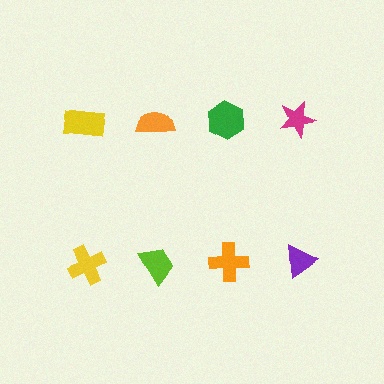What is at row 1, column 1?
A yellow rectangle.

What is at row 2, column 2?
A lime trapezoid.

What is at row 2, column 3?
An orange cross.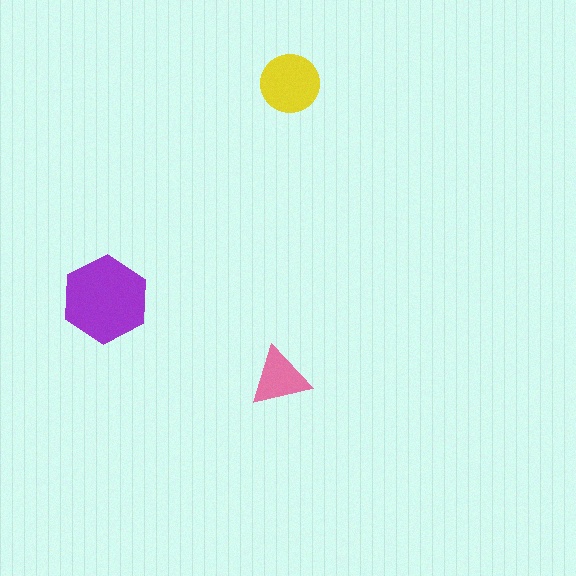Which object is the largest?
The purple hexagon.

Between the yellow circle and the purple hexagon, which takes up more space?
The purple hexagon.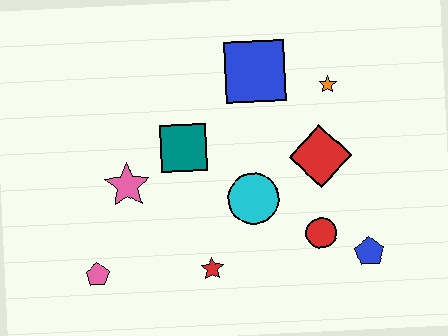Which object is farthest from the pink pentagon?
The orange star is farthest from the pink pentagon.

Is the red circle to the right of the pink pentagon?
Yes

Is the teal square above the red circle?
Yes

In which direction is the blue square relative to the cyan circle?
The blue square is above the cyan circle.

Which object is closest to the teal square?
The pink star is closest to the teal square.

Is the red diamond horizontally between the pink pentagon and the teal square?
No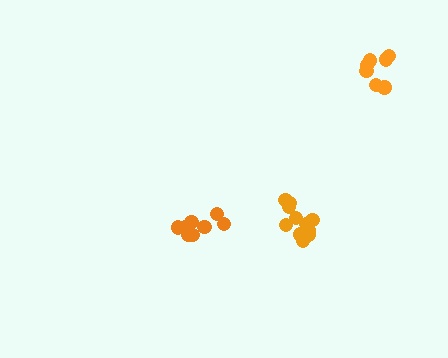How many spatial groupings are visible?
There are 3 spatial groupings.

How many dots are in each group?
Group 1: 8 dots, Group 2: 8 dots, Group 3: 13 dots (29 total).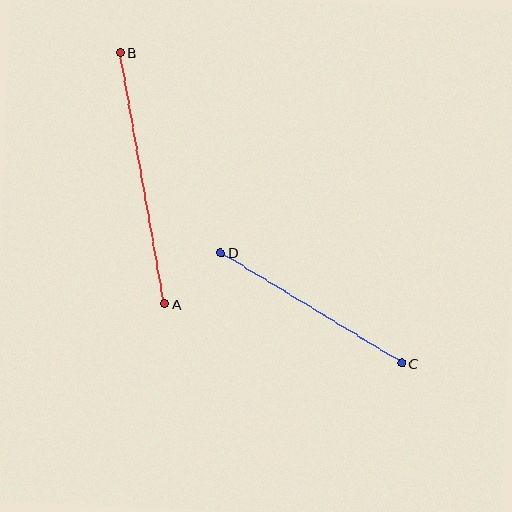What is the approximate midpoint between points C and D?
The midpoint is at approximately (311, 308) pixels.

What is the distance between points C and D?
The distance is approximately 212 pixels.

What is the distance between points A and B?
The distance is approximately 255 pixels.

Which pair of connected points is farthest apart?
Points A and B are farthest apart.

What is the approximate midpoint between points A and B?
The midpoint is at approximately (142, 178) pixels.